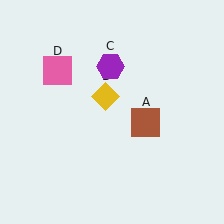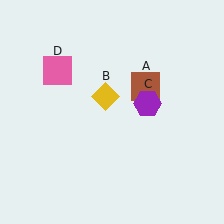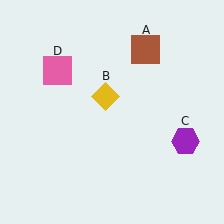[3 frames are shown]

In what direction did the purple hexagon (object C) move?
The purple hexagon (object C) moved down and to the right.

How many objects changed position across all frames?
2 objects changed position: brown square (object A), purple hexagon (object C).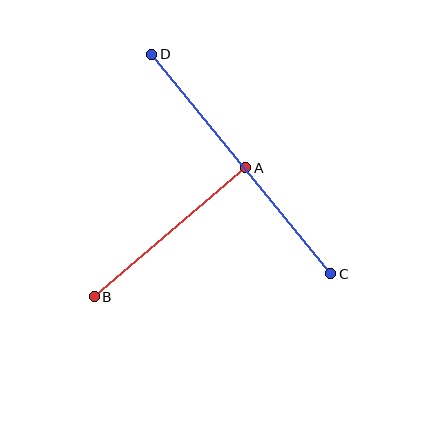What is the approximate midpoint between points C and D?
The midpoint is at approximately (241, 164) pixels.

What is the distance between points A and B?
The distance is approximately 199 pixels.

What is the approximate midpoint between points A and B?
The midpoint is at approximately (170, 232) pixels.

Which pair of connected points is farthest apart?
Points C and D are farthest apart.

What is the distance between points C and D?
The distance is approximately 283 pixels.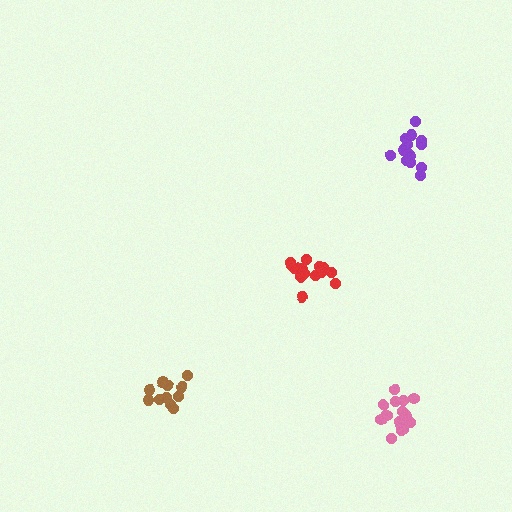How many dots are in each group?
Group 1: 15 dots, Group 2: 14 dots, Group 3: 15 dots, Group 4: 11 dots (55 total).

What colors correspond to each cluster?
The clusters are colored: pink, purple, red, brown.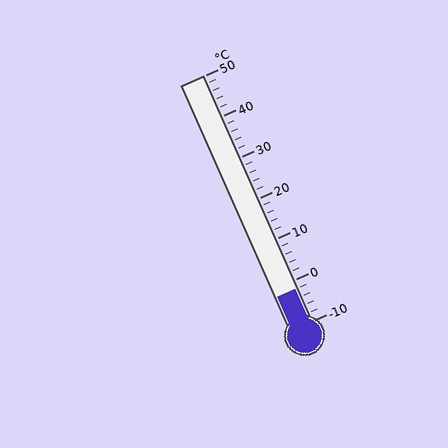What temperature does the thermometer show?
The thermometer shows approximately -2°C.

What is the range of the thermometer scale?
The thermometer scale ranges from -10°C to 50°C.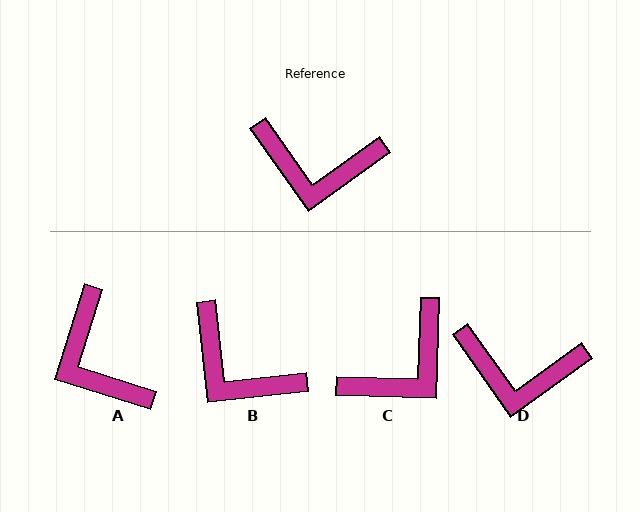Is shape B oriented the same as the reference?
No, it is off by about 29 degrees.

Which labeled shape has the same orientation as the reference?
D.